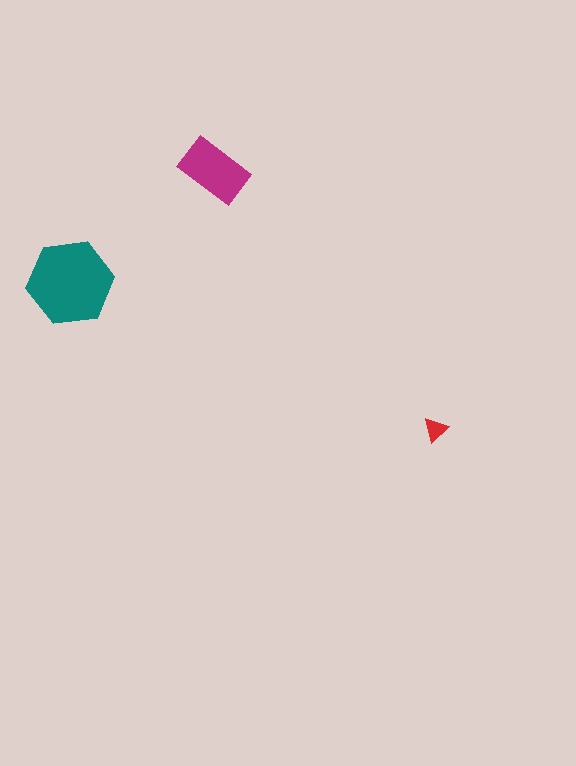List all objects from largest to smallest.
The teal hexagon, the magenta rectangle, the red triangle.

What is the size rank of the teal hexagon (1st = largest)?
1st.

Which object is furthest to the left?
The teal hexagon is leftmost.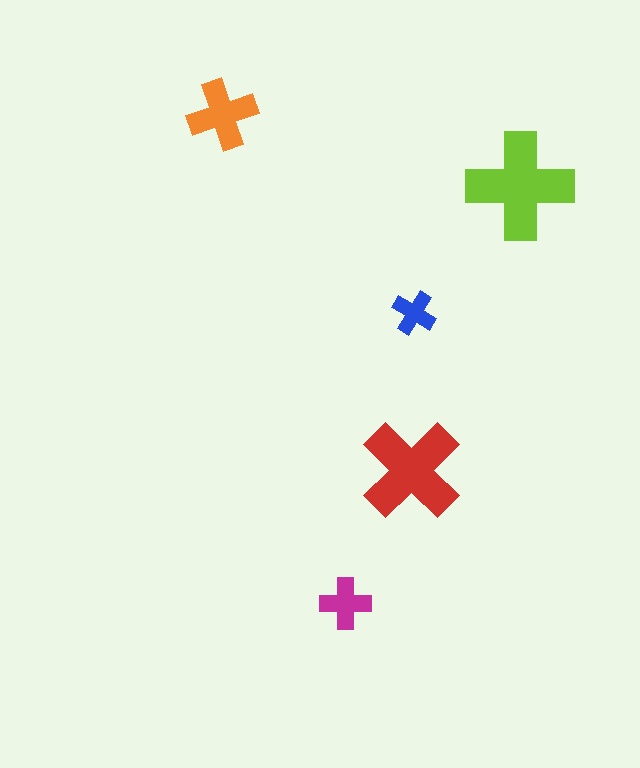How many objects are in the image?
There are 5 objects in the image.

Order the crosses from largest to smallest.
the lime one, the red one, the orange one, the magenta one, the blue one.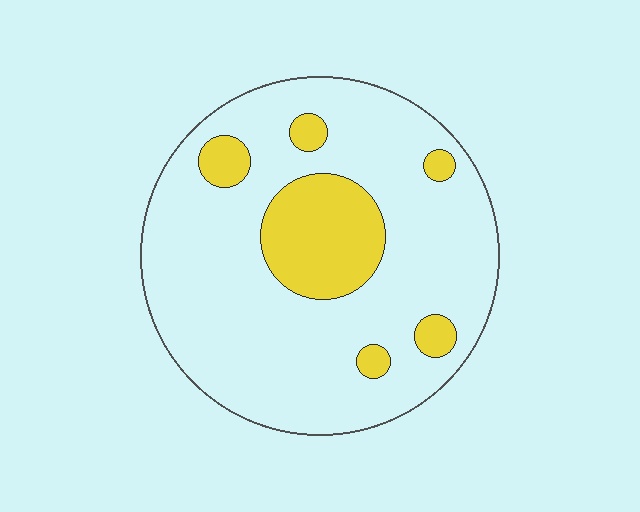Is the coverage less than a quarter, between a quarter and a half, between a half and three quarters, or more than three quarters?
Less than a quarter.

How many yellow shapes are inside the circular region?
6.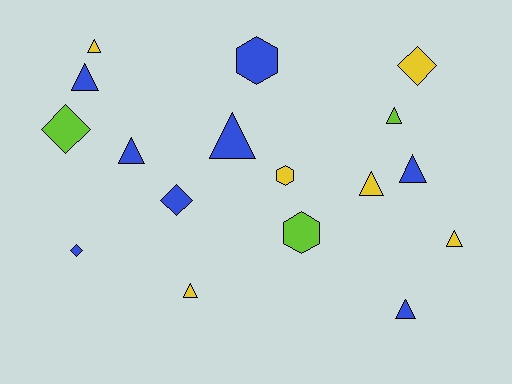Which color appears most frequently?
Blue, with 8 objects.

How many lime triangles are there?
There is 1 lime triangle.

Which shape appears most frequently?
Triangle, with 10 objects.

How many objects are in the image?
There are 17 objects.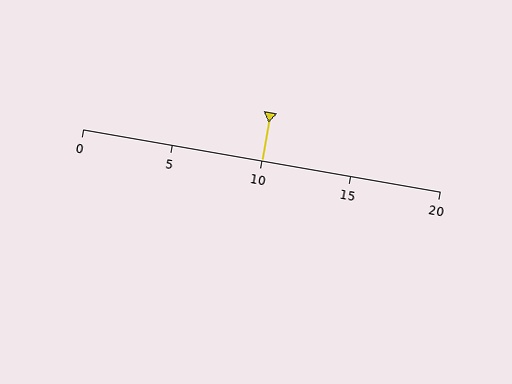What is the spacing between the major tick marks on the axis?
The major ticks are spaced 5 apart.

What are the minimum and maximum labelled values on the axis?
The axis runs from 0 to 20.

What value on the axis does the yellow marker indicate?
The marker indicates approximately 10.